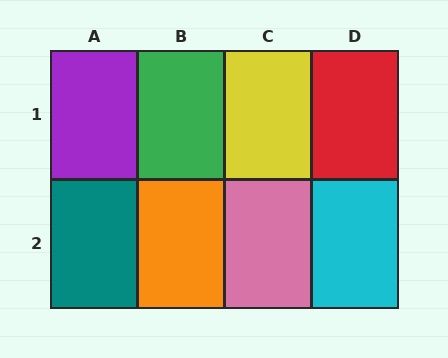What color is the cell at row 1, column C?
Yellow.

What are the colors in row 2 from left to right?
Teal, orange, pink, cyan.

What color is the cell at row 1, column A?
Purple.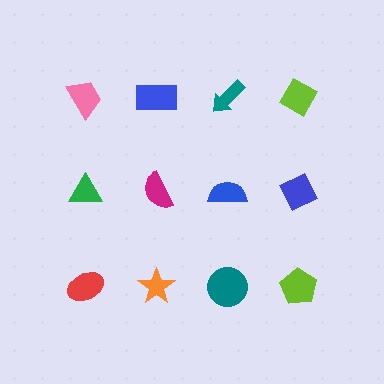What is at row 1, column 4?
A lime diamond.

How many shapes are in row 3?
4 shapes.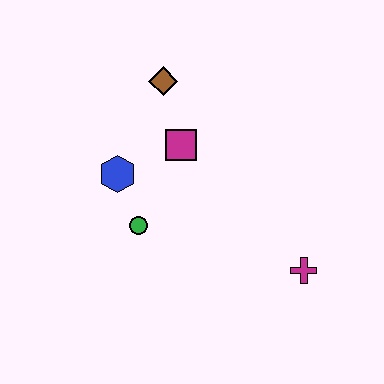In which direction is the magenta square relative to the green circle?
The magenta square is above the green circle.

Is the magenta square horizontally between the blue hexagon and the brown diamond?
No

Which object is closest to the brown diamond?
The magenta square is closest to the brown diamond.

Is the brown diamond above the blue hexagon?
Yes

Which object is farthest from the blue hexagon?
The magenta cross is farthest from the blue hexagon.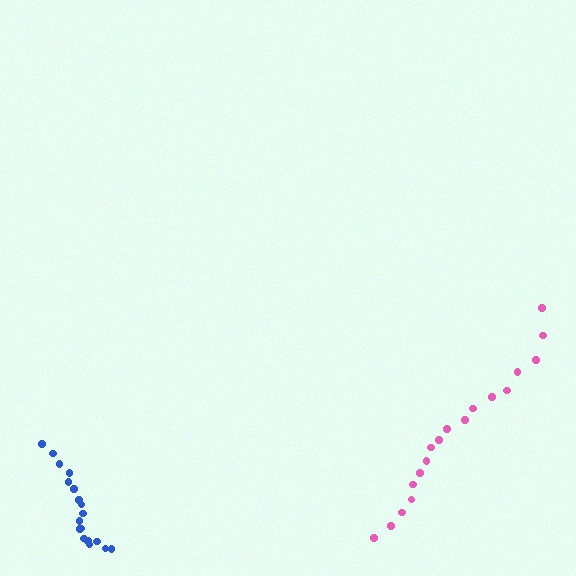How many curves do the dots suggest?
There are 2 distinct paths.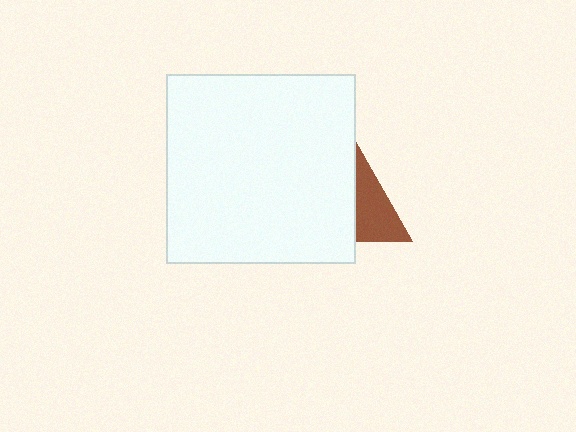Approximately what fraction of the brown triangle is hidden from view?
Roughly 58% of the brown triangle is hidden behind the white square.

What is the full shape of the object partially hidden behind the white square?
The partially hidden object is a brown triangle.